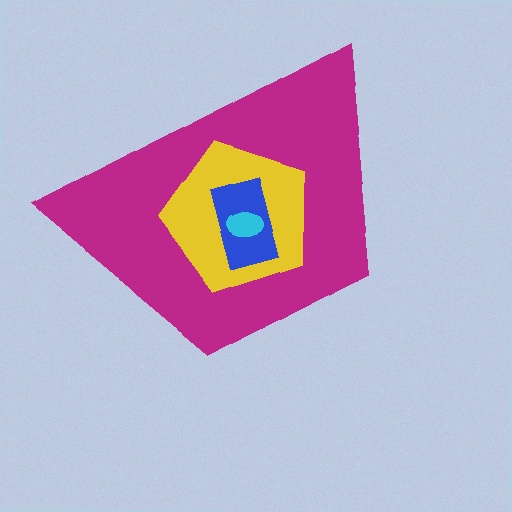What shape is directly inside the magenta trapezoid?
The yellow pentagon.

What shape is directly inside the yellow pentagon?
The blue rectangle.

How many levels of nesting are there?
4.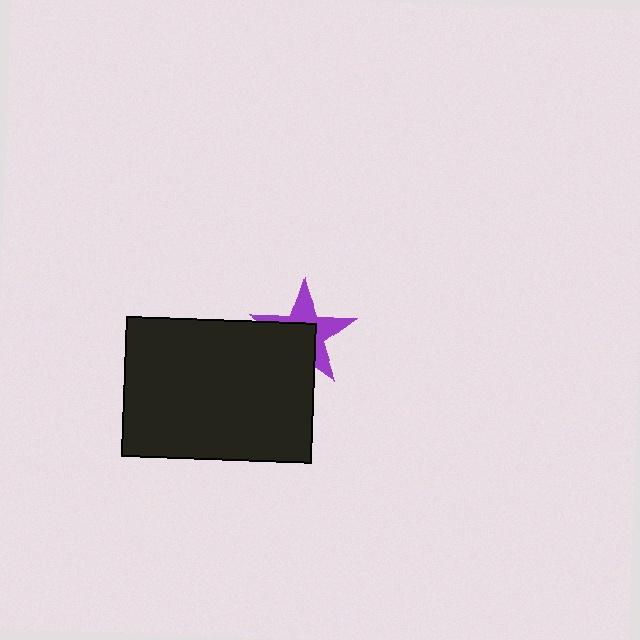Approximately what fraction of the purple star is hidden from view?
Roughly 50% of the purple star is hidden behind the black rectangle.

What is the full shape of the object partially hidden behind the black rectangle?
The partially hidden object is a purple star.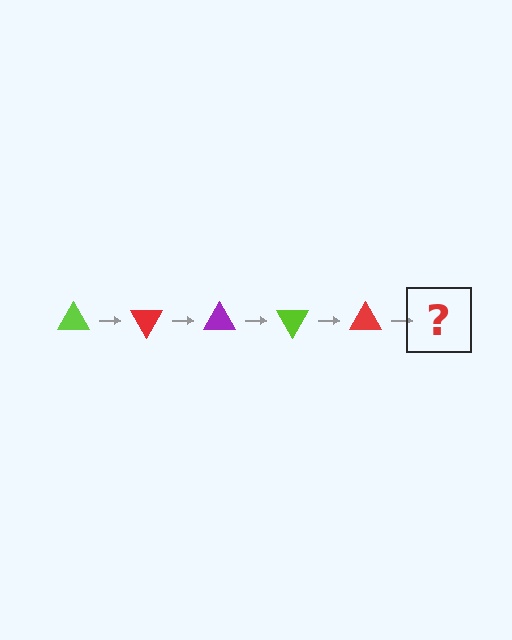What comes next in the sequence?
The next element should be a purple triangle, rotated 300 degrees from the start.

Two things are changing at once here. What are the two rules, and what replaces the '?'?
The two rules are that it rotates 60 degrees each step and the color cycles through lime, red, and purple. The '?' should be a purple triangle, rotated 300 degrees from the start.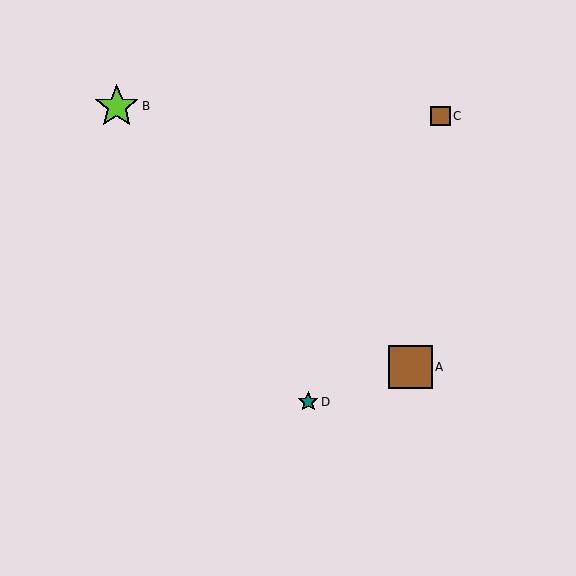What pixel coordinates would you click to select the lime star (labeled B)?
Click at (117, 106) to select the lime star B.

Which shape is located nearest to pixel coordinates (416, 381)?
The brown square (labeled A) at (410, 367) is nearest to that location.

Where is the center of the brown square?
The center of the brown square is at (441, 116).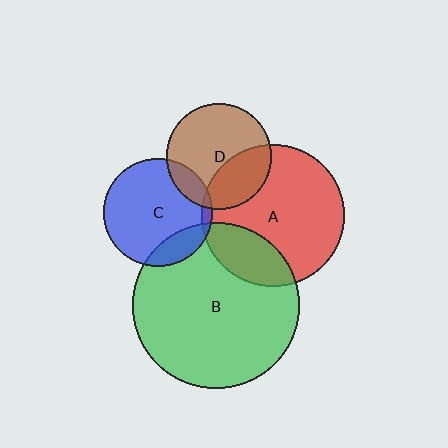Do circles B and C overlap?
Yes.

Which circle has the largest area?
Circle B (green).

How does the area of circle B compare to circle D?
Approximately 2.5 times.